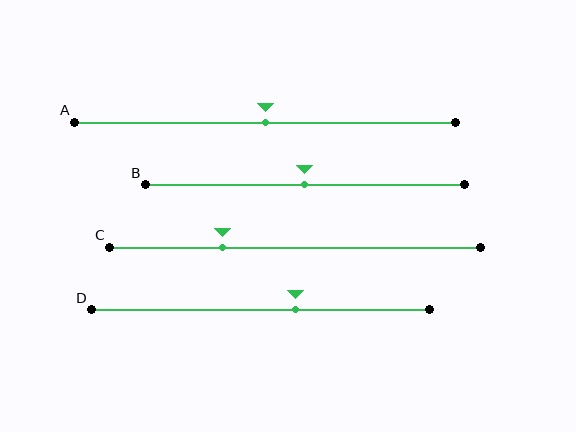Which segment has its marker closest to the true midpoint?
Segment A has its marker closest to the true midpoint.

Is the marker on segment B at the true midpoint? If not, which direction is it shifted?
Yes, the marker on segment B is at the true midpoint.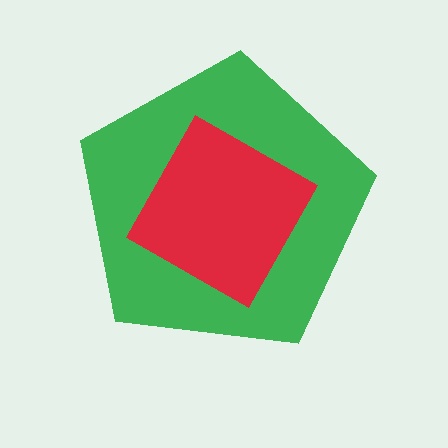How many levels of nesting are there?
2.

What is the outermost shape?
The green pentagon.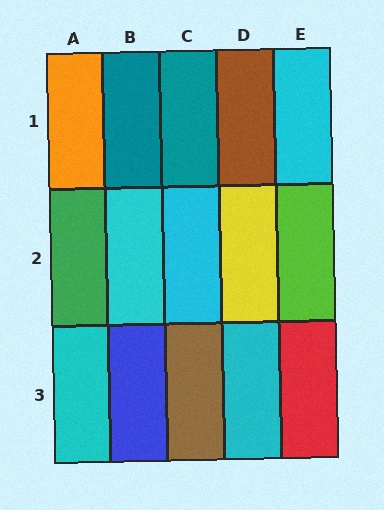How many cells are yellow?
1 cell is yellow.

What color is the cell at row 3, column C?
Brown.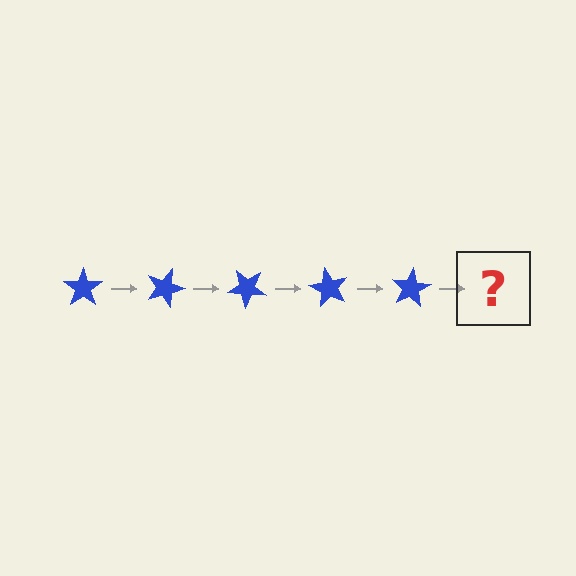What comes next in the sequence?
The next element should be a blue star rotated 100 degrees.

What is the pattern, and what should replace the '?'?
The pattern is that the star rotates 20 degrees each step. The '?' should be a blue star rotated 100 degrees.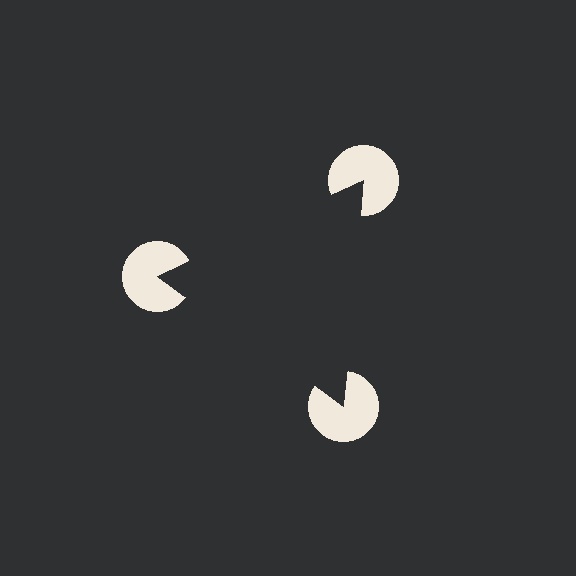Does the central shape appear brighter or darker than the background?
It typically appears slightly darker than the background, even though no actual brightness change is drawn.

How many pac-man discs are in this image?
There are 3 — one at each vertex of the illusory triangle.